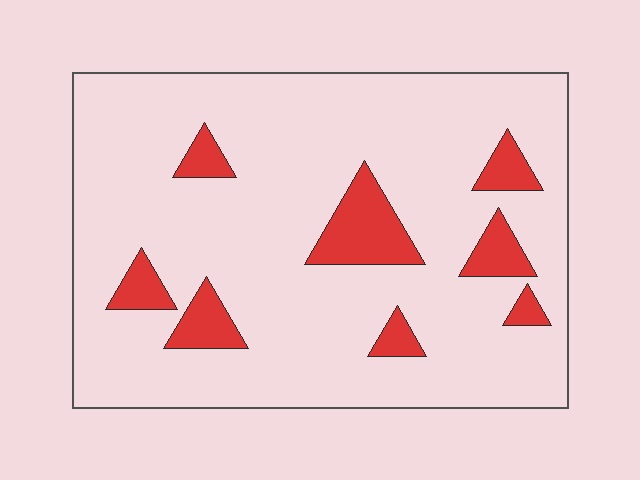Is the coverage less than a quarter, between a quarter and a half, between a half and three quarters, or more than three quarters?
Less than a quarter.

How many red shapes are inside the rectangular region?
8.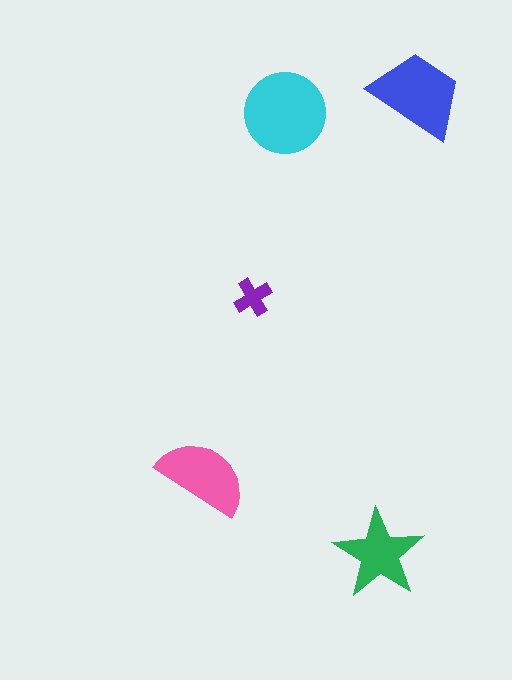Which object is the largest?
The cyan circle.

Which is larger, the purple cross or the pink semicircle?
The pink semicircle.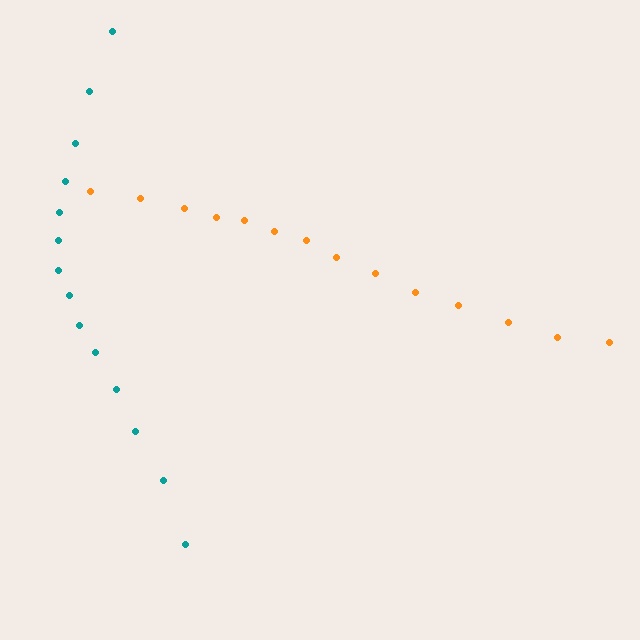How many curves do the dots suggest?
There are 2 distinct paths.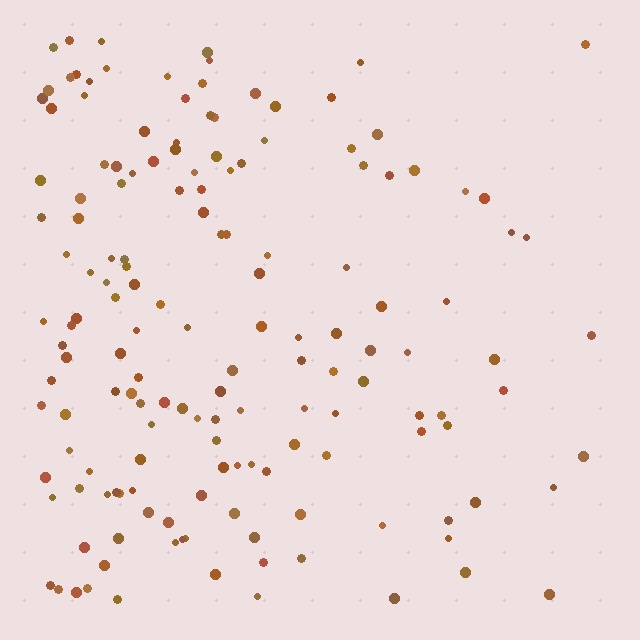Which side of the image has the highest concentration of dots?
The left.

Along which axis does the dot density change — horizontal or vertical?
Horizontal.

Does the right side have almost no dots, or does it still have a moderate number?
Still a moderate number, just noticeably fewer than the left.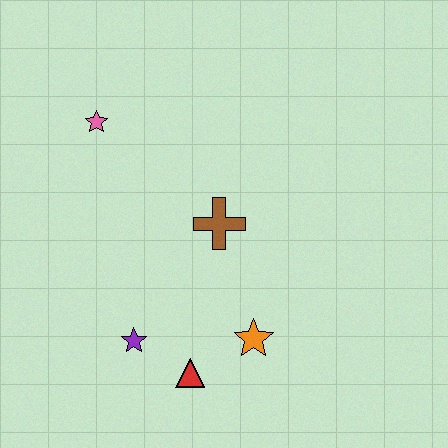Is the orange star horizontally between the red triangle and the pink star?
No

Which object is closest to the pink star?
The brown cross is closest to the pink star.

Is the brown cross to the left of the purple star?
No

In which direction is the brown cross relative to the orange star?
The brown cross is above the orange star.